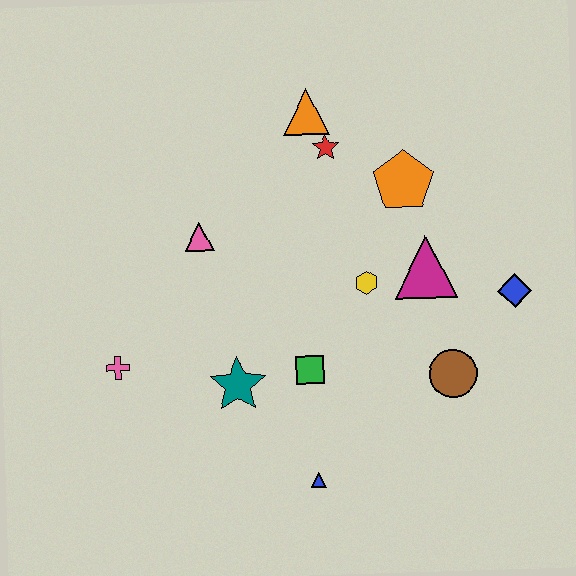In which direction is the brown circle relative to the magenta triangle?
The brown circle is below the magenta triangle.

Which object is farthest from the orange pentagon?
The pink cross is farthest from the orange pentagon.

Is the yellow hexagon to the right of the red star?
Yes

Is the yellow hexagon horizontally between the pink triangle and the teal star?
No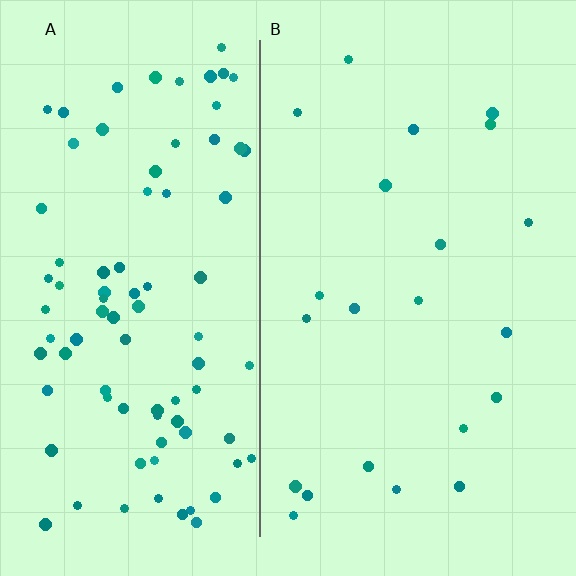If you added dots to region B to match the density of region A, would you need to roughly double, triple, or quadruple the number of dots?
Approximately quadruple.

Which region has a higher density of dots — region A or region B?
A (the left).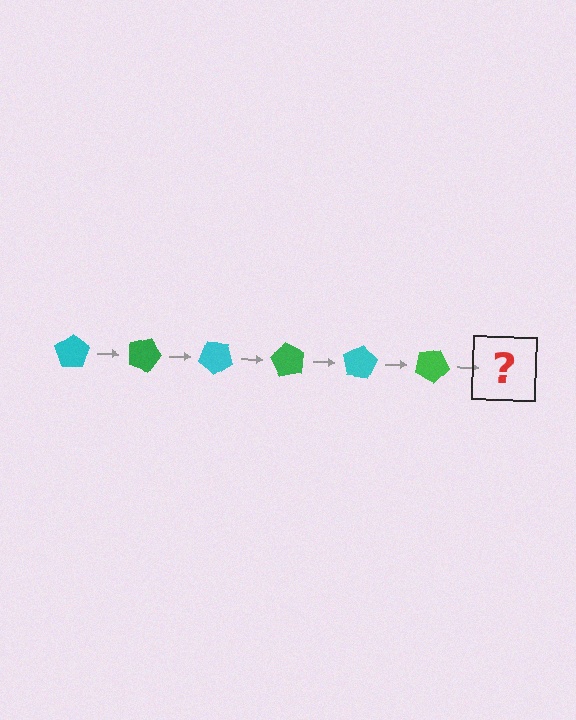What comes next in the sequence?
The next element should be a cyan pentagon, rotated 120 degrees from the start.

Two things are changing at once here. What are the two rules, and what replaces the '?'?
The two rules are that it rotates 20 degrees each step and the color cycles through cyan and green. The '?' should be a cyan pentagon, rotated 120 degrees from the start.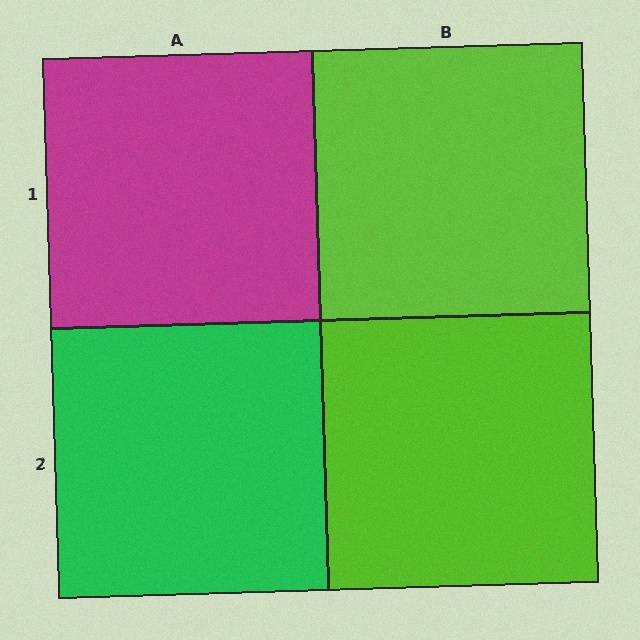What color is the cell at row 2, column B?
Lime.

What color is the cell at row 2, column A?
Green.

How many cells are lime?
2 cells are lime.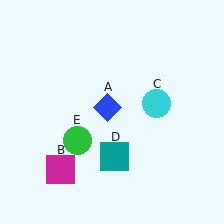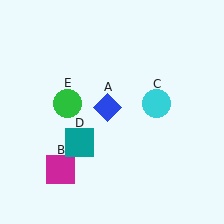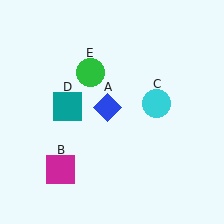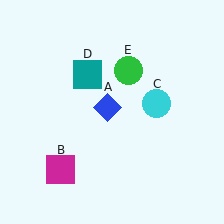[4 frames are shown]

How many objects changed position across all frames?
2 objects changed position: teal square (object D), green circle (object E).